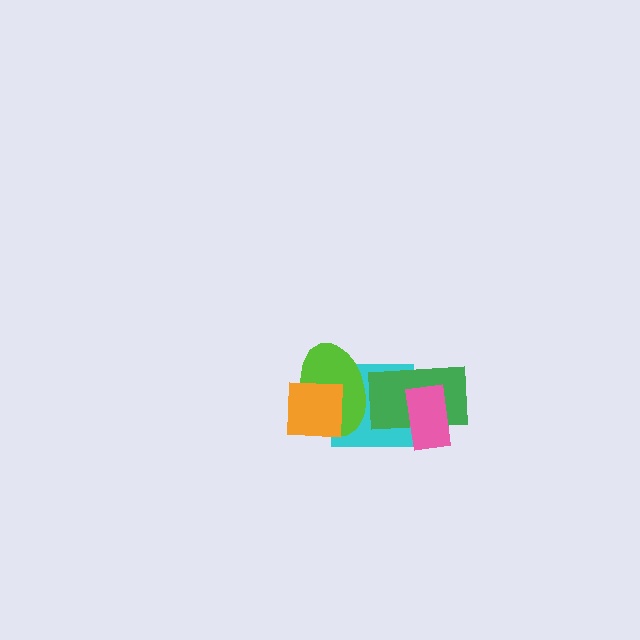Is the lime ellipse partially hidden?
Yes, it is partially covered by another shape.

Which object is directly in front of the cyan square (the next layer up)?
The lime ellipse is directly in front of the cyan square.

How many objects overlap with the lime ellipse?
3 objects overlap with the lime ellipse.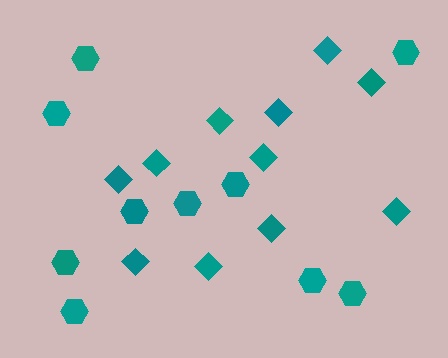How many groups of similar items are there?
There are 2 groups: one group of diamonds (11) and one group of hexagons (10).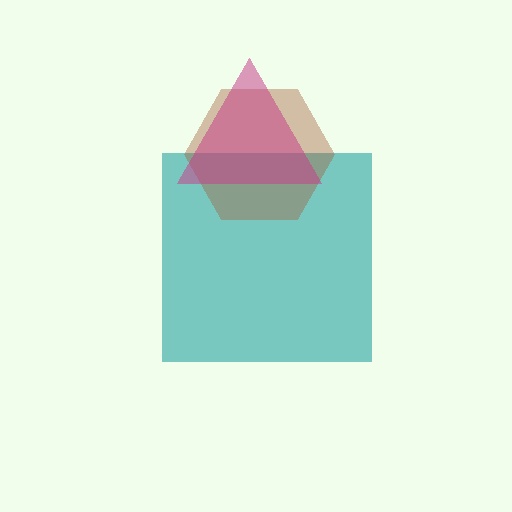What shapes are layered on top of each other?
The layered shapes are: a teal square, a brown hexagon, a magenta triangle.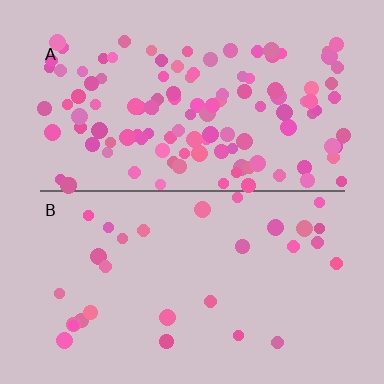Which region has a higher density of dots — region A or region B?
A (the top).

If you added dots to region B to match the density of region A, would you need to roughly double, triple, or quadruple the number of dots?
Approximately quadruple.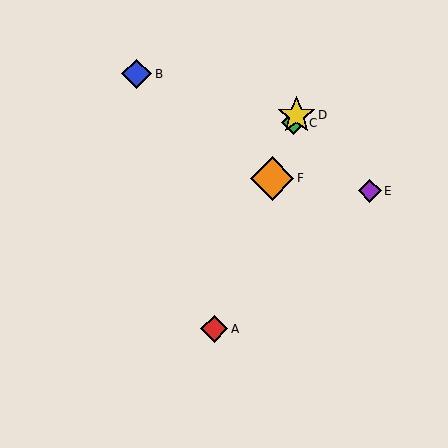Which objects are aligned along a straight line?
Objects A, C, D, F are aligned along a straight line.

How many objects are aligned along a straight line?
4 objects (A, C, D, F) are aligned along a straight line.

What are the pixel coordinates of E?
Object E is at (370, 191).